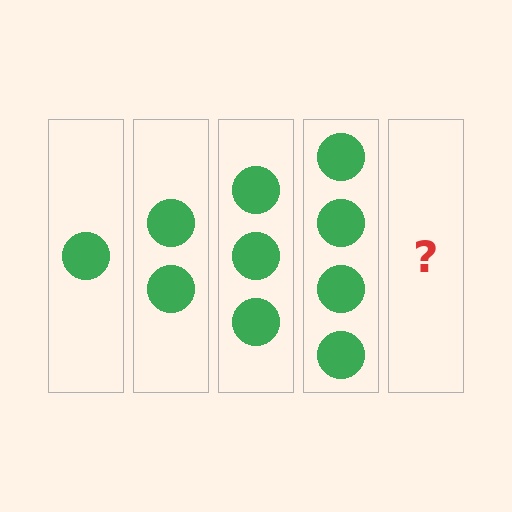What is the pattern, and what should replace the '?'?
The pattern is that each step adds one more circle. The '?' should be 5 circles.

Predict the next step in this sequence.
The next step is 5 circles.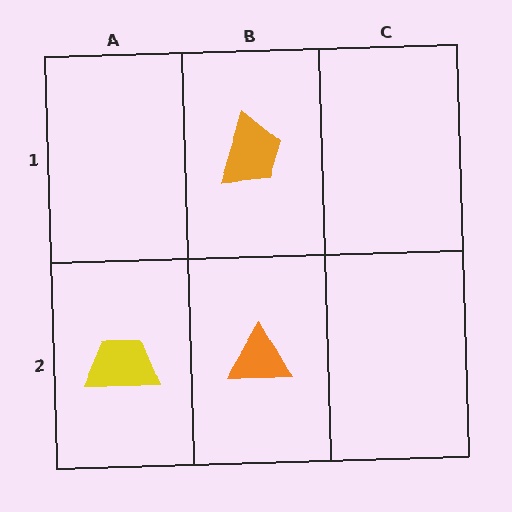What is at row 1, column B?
An orange trapezoid.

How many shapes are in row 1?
1 shape.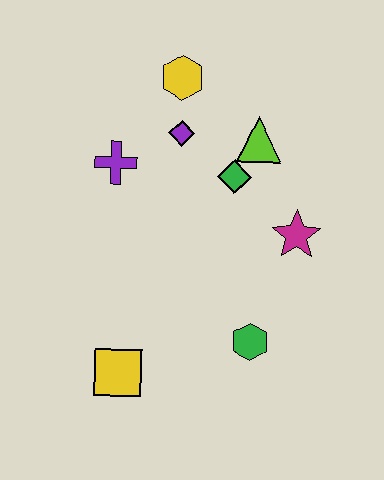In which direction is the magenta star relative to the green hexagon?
The magenta star is above the green hexagon.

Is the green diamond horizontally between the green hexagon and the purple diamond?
Yes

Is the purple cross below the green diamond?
No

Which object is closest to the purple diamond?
The yellow hexagon is closest to the purple diamond.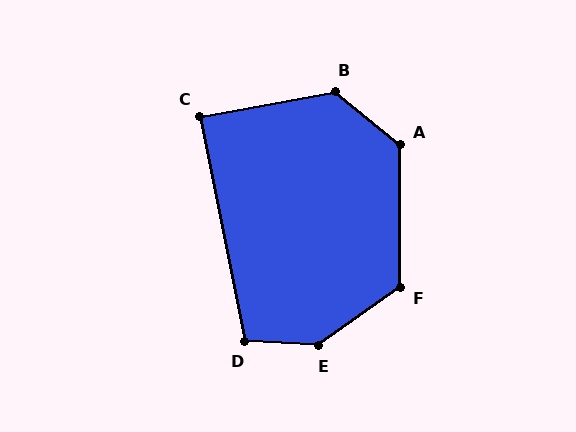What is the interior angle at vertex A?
Approximately 129 degrees (obtuse).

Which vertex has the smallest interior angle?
C, at approximately 89 degrees.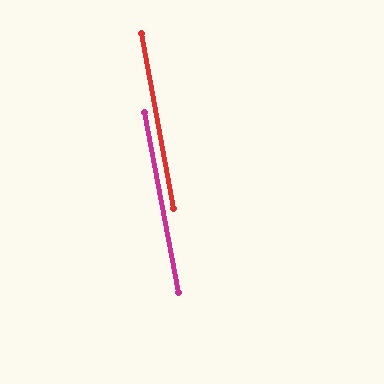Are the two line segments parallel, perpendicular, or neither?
Parallel — their directions differ by only 0.1°.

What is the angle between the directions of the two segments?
Approximately 0 degrees.